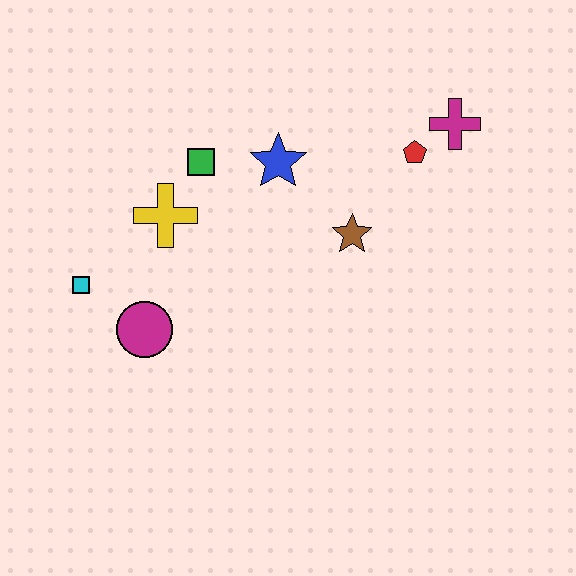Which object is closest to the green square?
The yellow cross is closest to the green square.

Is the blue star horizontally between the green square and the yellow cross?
No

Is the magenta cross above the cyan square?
Yes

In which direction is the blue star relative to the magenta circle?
The blue star is above the magenta circle.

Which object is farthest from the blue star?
The cyan square is farthest from the blue star.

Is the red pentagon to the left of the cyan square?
No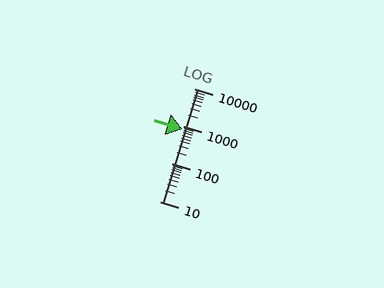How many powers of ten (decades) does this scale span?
The scale spans 3 decades, from 10 to 10000.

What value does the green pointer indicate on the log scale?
The pointer indicates approximately 850.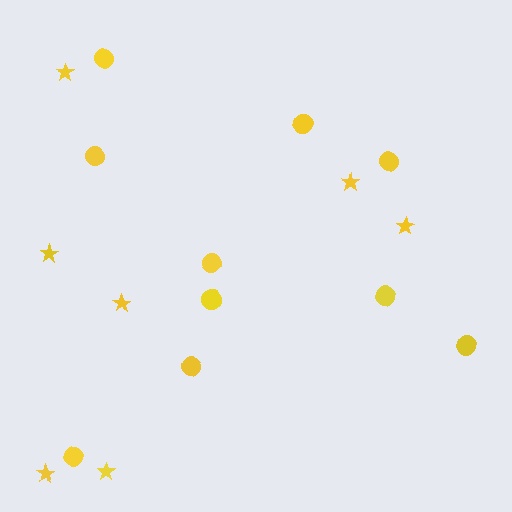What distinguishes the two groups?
There are 2 groups: one group of stars (7) and one group of circles (10).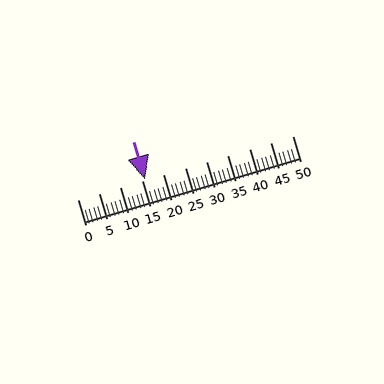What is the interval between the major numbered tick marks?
The major tick marks are spaced 5 units apart.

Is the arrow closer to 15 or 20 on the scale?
The arrow is closer to 15.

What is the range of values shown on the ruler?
The ruler shows values from 0 to 50.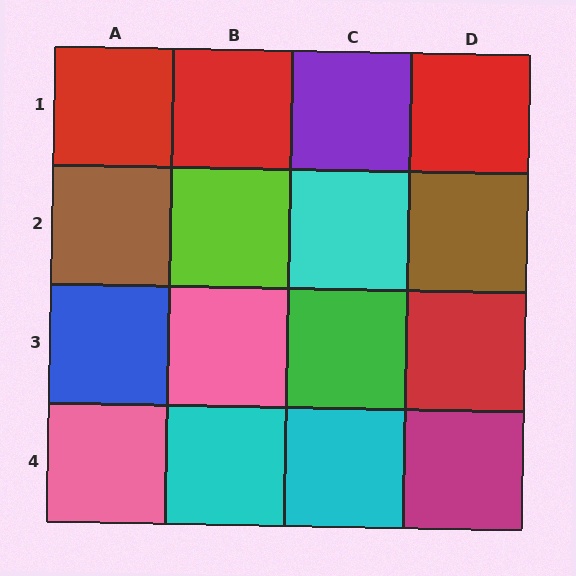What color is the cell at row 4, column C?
Cyan.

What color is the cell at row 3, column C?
Green.